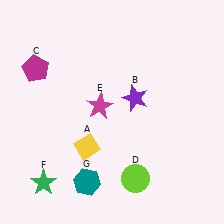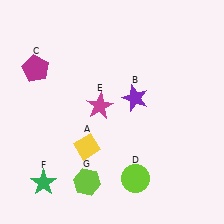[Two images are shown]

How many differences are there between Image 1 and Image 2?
There is 1 difference between the two images.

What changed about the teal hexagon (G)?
In Image 1, G is teal. In Image 2, it changed to lime.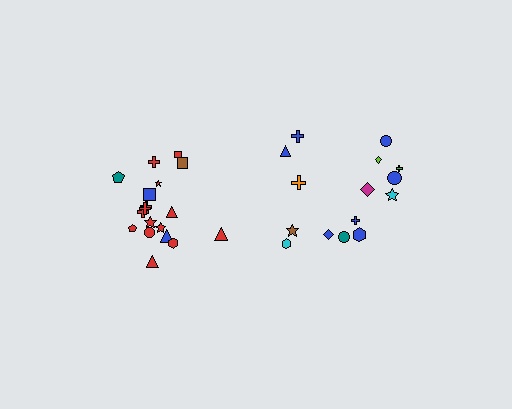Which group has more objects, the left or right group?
The left group.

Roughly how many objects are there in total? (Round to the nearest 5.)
Roughly 35 objects in total.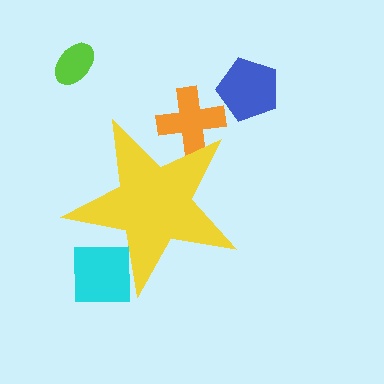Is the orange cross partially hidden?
Yes, the orange cross is partially hidden behind the yellow star.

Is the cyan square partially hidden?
Yes, the cyan square is partially hidden behind the yellow star.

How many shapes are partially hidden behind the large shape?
2 shapes are partially hidden.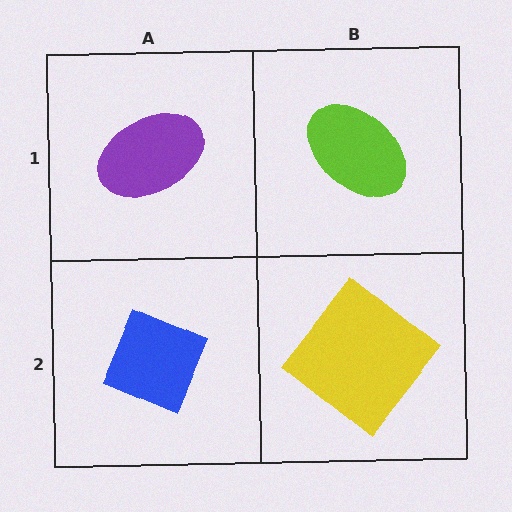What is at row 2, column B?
A yellow diamond.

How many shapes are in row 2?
2 shapes.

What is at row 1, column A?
A purple ellipse.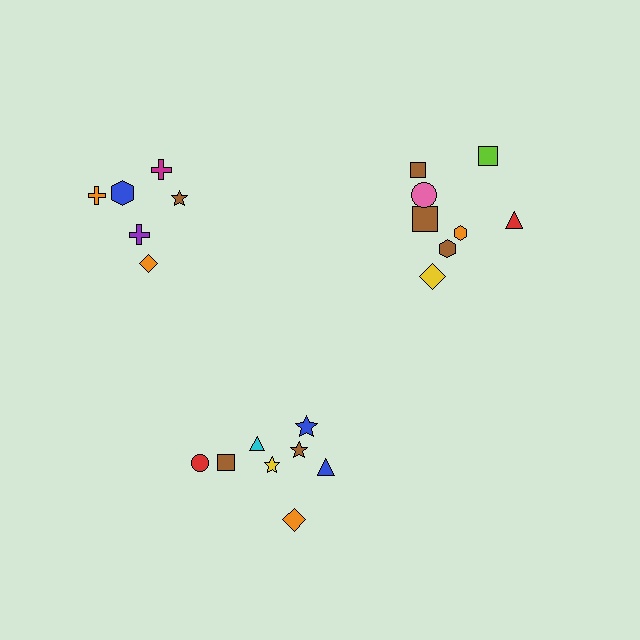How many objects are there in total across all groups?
There are 22 objects.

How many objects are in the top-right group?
There are 8 objects.